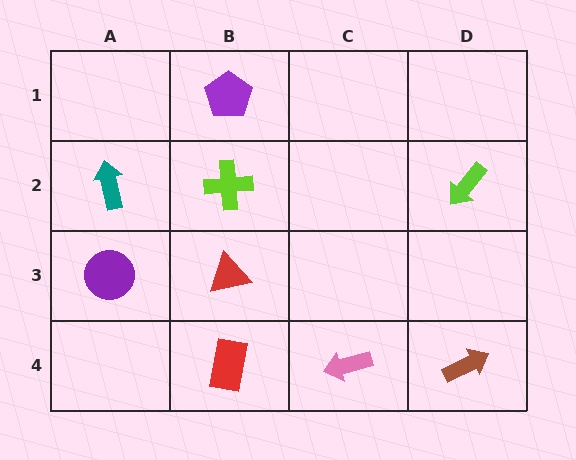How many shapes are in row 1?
1 shape.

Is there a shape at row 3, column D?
No, that cell is empty.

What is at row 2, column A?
A teal arrow.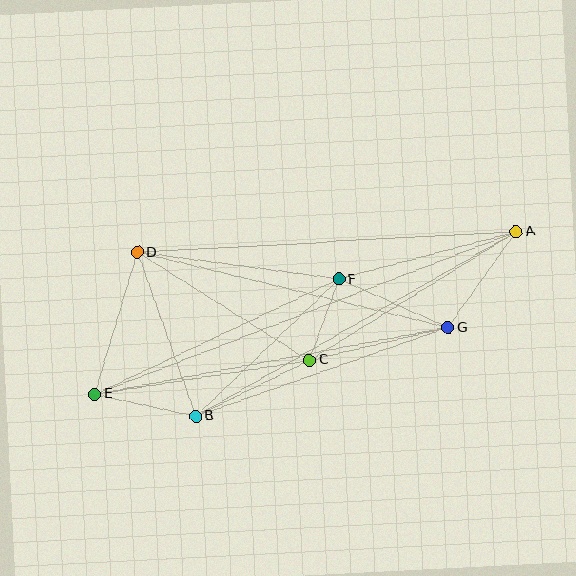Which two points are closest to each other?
Points C and F are closest to each other.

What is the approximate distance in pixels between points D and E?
The distance between D and E is approximately 148 pixels.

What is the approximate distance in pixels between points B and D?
The distance between B and D is approximately 174 pixels.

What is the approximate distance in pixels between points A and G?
The distance between A and G is approximately 118 pixels.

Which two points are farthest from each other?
Points A and E are farthest from each other.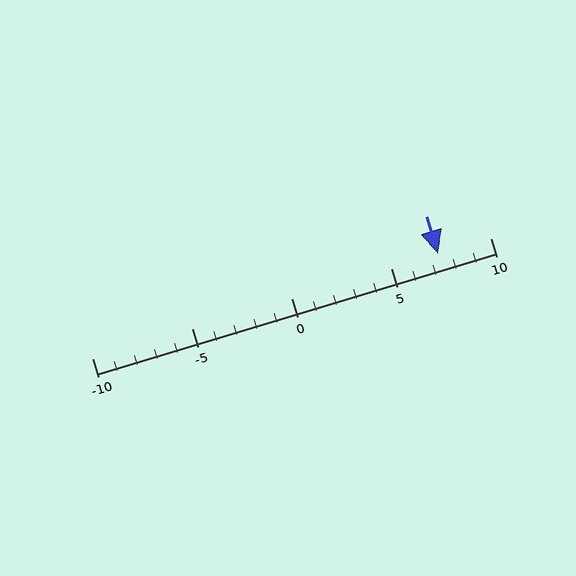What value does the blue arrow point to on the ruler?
The blue arrow points to approximately 7.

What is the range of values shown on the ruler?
The ruler shows values from -10 to 10.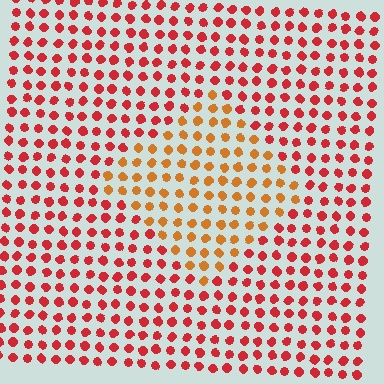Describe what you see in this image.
The image is filled with small red elements in a uniform arrangement. A diamond-shaped region is visible where the elements are tinted to a slightly different hue, forming a subtle color boundary.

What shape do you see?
I see a diamond.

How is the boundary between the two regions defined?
The boundary is defined purely by a slight shift in hue (about 34 degrees). Spacing, size, and orientation are identical on both sides.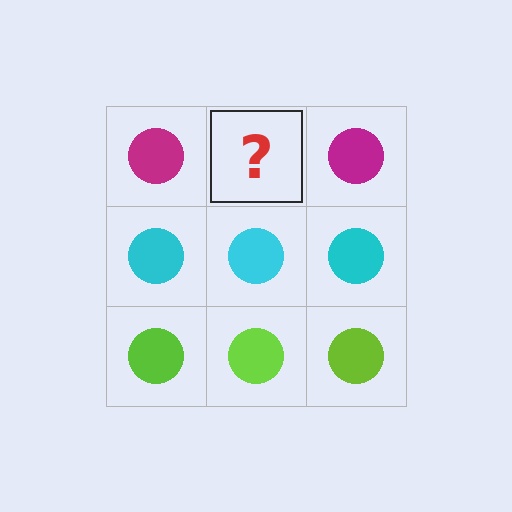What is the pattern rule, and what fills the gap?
The rule is that each row has a consistent color. The gap should be filled with a magenta circle.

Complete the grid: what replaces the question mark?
The question mark should be replaced with a magenta circle.